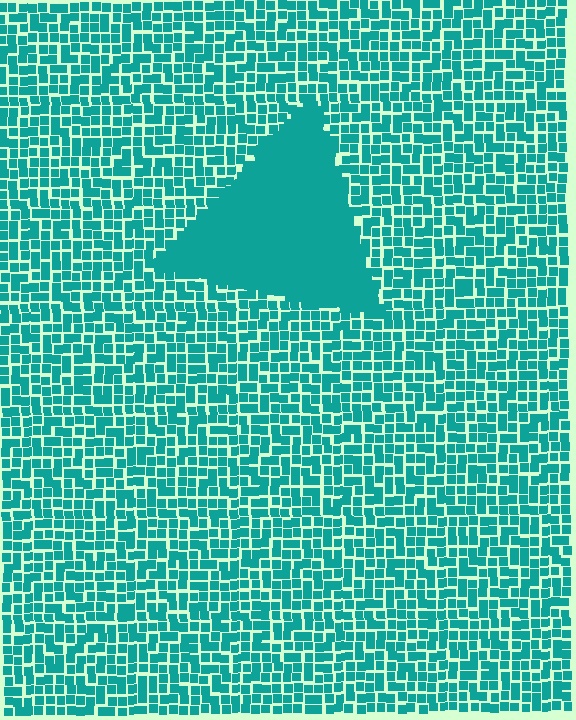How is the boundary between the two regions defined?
The boundary is defined by a change in element density (approximately 3.0x ratio). All elements are the same color, size, and shape.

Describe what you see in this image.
The image contains small teal elements arranged at two different densities. A triangle-shaped region is visible where the elements are more densely packed than the surrounding area.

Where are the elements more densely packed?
The elements are more densely packed inside the triangle boundary.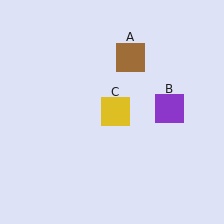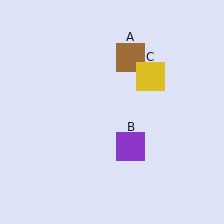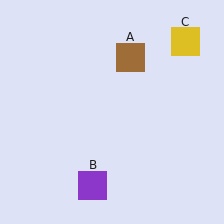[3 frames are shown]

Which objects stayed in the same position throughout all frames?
Brown square (object A) remained stationary.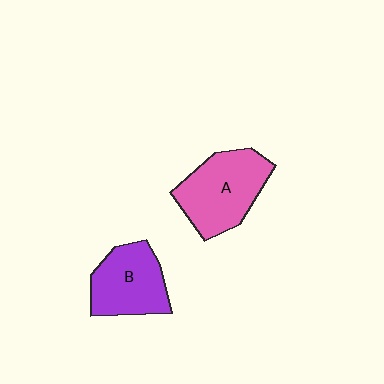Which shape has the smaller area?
Shape B (purple).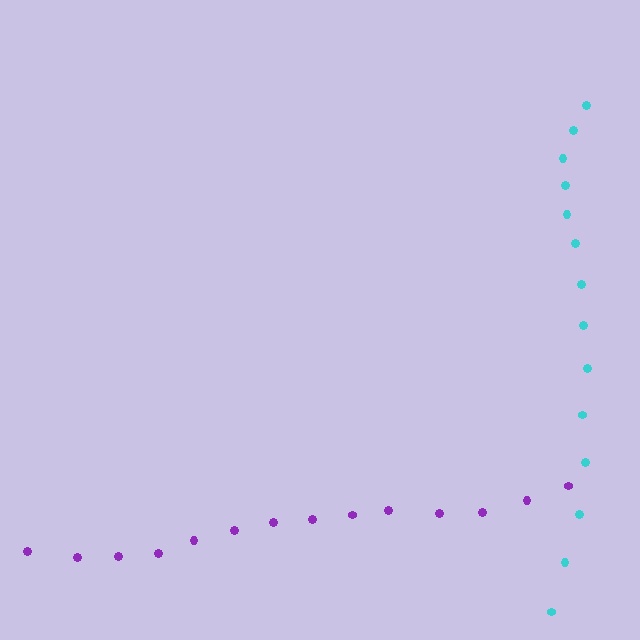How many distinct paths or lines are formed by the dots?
There are 2 distinct paths.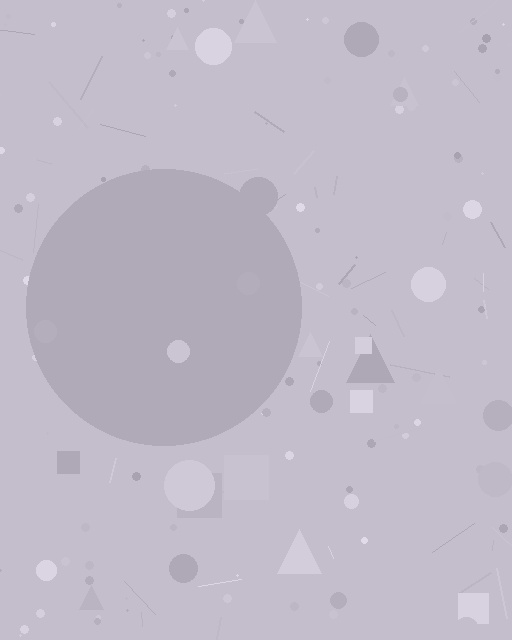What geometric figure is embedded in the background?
A circle is embedded in the background.